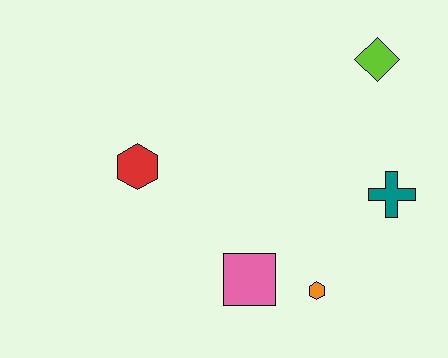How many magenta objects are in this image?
There are no magenta objects.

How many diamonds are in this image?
There is 1 diamond.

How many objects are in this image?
There are 5 objects.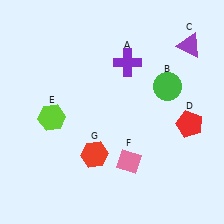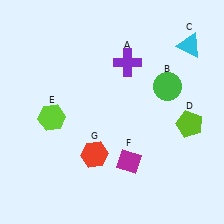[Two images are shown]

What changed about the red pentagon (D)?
In Image 1, D is red. In Image 2, it changed to lime.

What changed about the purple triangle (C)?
In Image 1, C is purple. In Image 2, it changed to cyan.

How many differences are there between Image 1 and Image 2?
There are 3 differences between the two images.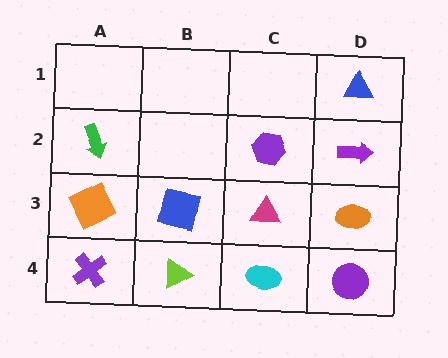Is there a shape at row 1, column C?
No, that cell is empty.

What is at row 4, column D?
A purple circle.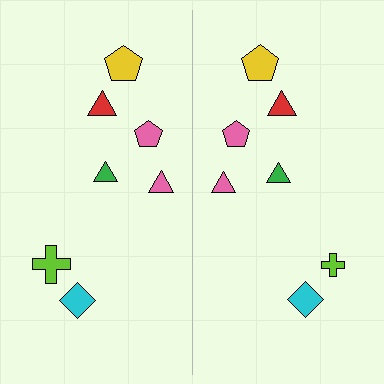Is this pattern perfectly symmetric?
No, the pattern is not perfectly symmetric. The lime cross on the right side has a different size than its mirror counterpart.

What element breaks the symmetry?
The lime cross on the right side has a different size than its mirror counterpart.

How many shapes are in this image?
There are 14 shapes in this image.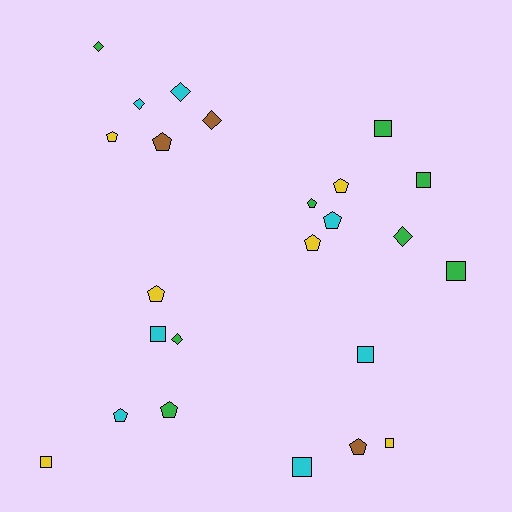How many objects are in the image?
There are 24 objects.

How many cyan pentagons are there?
There are 2 cyan pentagons.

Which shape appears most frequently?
Pentagon, with 10 objects.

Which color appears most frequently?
Green, with 8 objects.